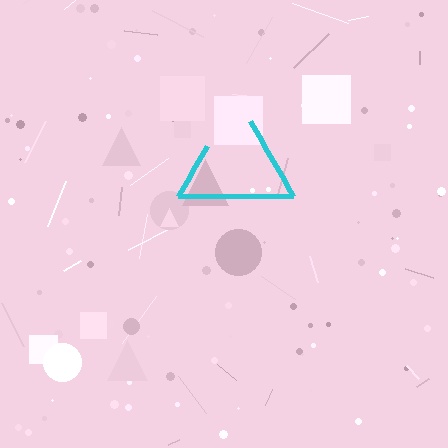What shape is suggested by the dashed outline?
The dashed outline suggests a triangle.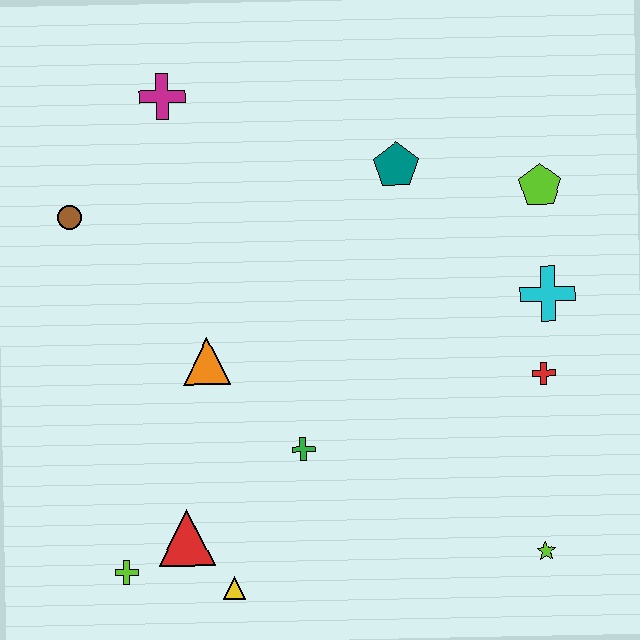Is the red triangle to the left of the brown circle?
No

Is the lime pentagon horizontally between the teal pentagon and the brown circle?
No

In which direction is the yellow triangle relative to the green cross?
The yellow triangle is below the green cross.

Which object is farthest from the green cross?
The magenta cross is farthest from the green cross.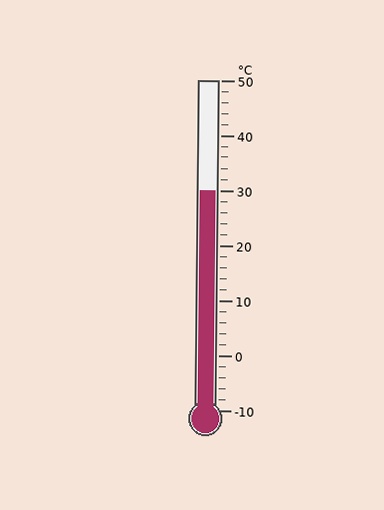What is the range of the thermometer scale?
The thermometer scale ranges from -10°C to 50°C.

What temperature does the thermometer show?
The thermometer shows approximately 30°C.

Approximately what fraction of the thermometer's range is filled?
The thermometer is filled to approximately 65% of its range.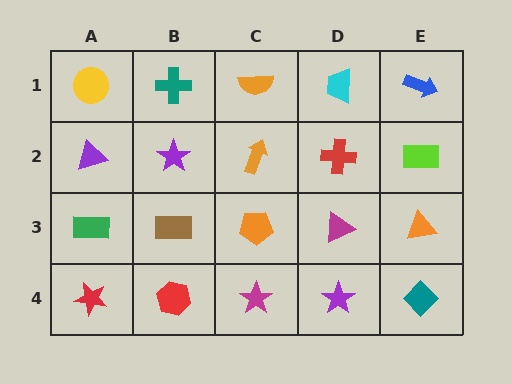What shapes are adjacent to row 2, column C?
An orange semicircle (row 1, column C), an orange pentagon (row 3, column C), a purple star (row 2, column B), a red cross (row 2, column D).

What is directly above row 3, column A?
A purple triangle.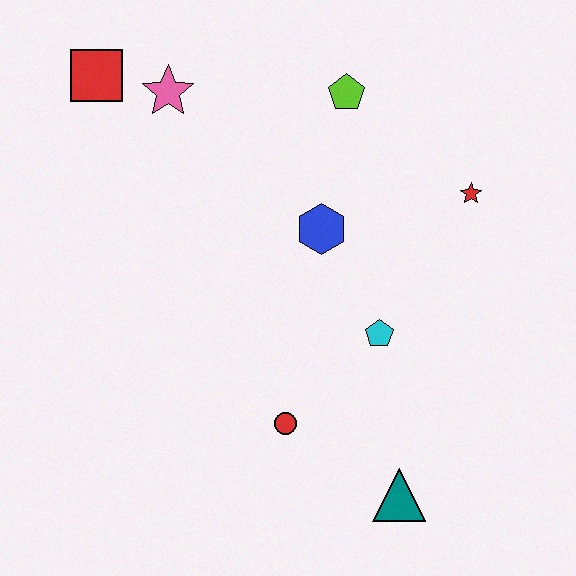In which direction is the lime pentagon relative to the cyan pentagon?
The lime pentagon is above the cyan pentagon.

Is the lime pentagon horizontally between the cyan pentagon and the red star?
No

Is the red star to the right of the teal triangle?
Yes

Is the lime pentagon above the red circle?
Yes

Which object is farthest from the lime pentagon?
The teal triangle is farthest from the lime pentagon.